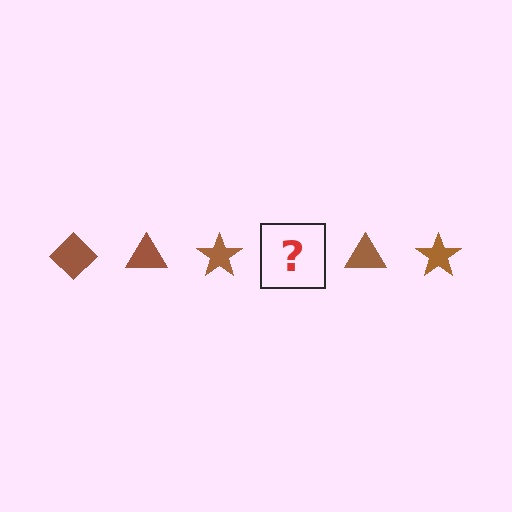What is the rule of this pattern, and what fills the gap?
The rule is that the pattern cycles through diamond, triangle, star shapes in brown. The gap should be filled with a brown diamond.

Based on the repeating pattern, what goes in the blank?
The blank should be a brown diamond.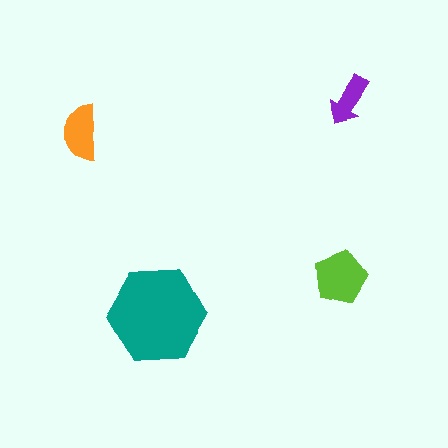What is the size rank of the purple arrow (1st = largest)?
4th.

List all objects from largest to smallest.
The teal hexagon, the lime pentagon, the orange semicircle, the purple arrow.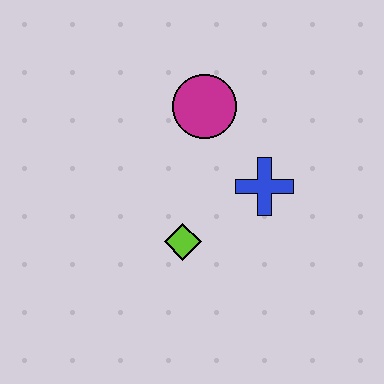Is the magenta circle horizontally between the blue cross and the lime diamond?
Yes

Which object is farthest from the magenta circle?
The lime diamond is farthest from the magenta circle.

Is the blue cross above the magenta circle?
No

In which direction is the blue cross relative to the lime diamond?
The blue cross is to the right of the lime diamond.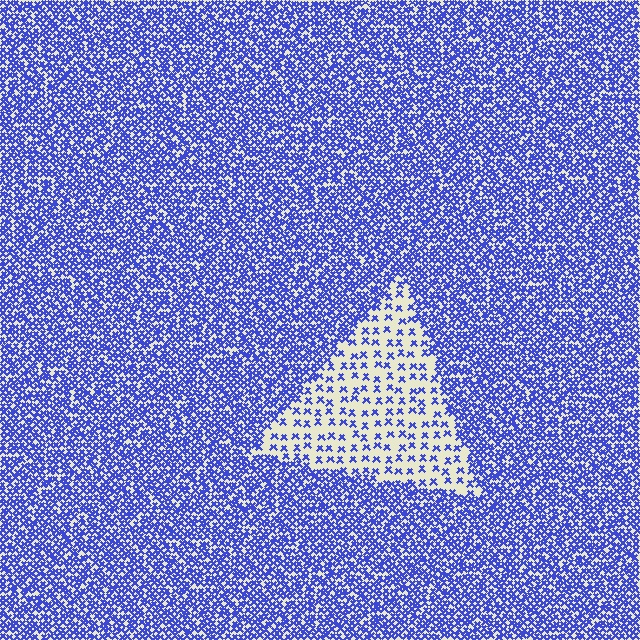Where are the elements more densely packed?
The elements are more densely packed outside the triangle boundary.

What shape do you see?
I see a triangle.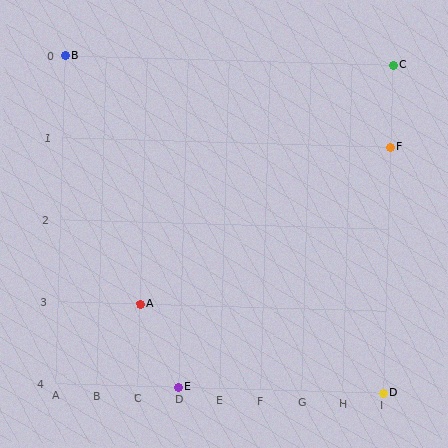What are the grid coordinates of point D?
Point D is at grid coordinates (I, 4).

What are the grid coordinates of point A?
Point A is at grid coordinates (C, 3).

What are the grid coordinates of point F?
Point F is at grid coordinates (I, 1).